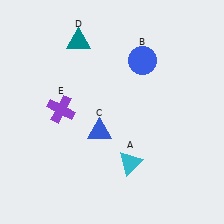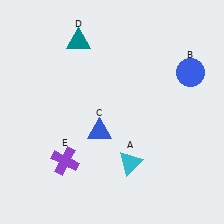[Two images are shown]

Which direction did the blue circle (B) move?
The blue circle (B) moved right.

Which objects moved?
The objects that moved are: the blue circle (B), the purple cross (E).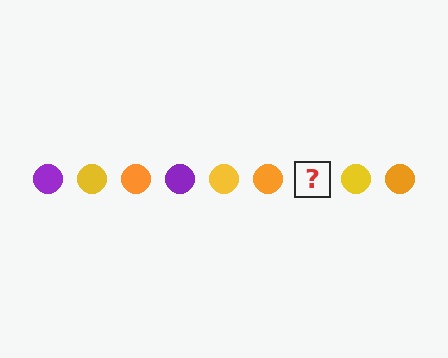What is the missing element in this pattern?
The missing element is a purple circle.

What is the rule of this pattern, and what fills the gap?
The rule is that the pattern cycles through purple, yellow, orange circles. The gap should be filled with a purple circle.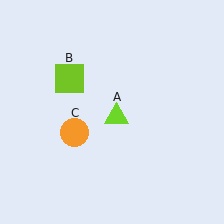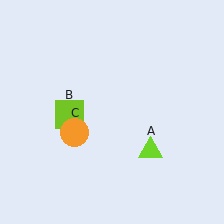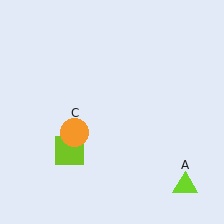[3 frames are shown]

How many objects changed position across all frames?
2 objects changed position: lime triangle (object A), lime square (object B).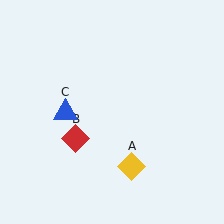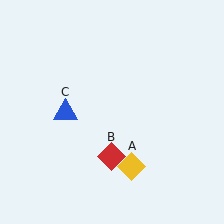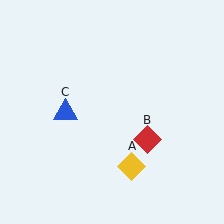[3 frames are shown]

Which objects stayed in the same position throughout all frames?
Yellow diamond (object A) and blue triangle (object C) remained stationary.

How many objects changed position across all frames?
1 object changed position: red diamond (object B).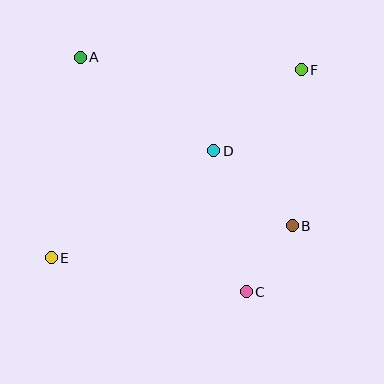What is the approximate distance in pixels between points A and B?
The distance between A and B is approximately 271 pixels.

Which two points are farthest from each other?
Points E and F are farthest from each other.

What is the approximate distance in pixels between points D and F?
The distance between D and F is approximately 119 pixels.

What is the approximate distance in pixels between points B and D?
The distance between B and D is approximately 109 pixels.